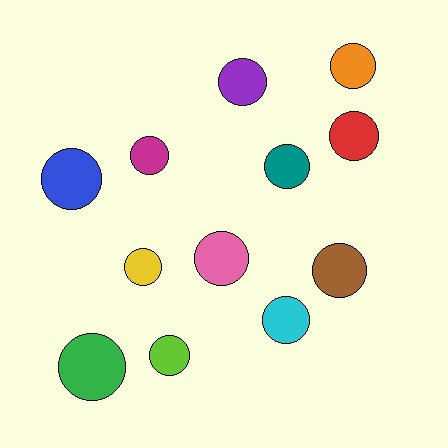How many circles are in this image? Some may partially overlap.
There are 12 circles.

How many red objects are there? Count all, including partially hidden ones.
There is 1 red object.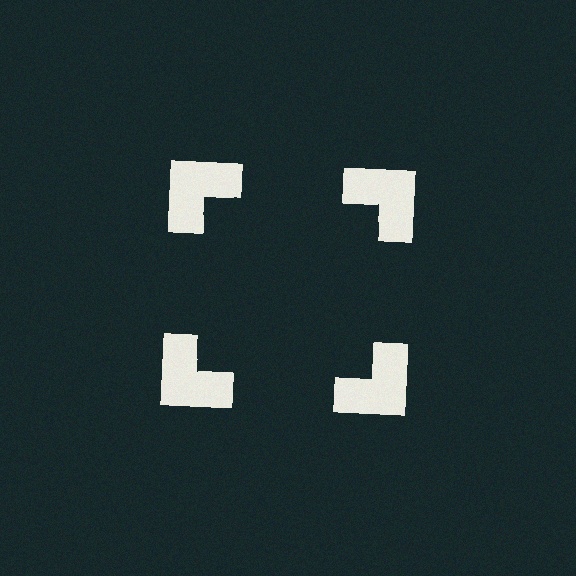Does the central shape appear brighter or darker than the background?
It typically appears slightly darker than the background, even though no actual brightness change is drawn.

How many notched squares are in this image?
There are 4 — one at each vertex of the illusory square.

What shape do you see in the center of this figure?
An illusory square — its edges are inferred from the aligned wedge cuts in the notched squares, not physically drawn.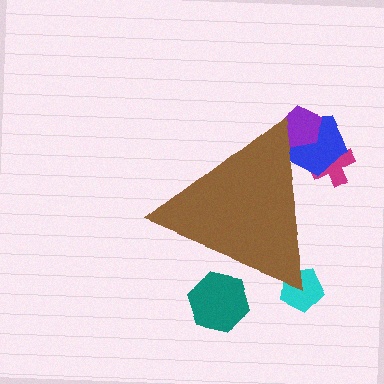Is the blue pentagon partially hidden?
Yes, the blue pentagon is partially hidden behind the brown triangle.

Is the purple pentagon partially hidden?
Yes, the purple pentagon is partially hidden behind the brown triangle.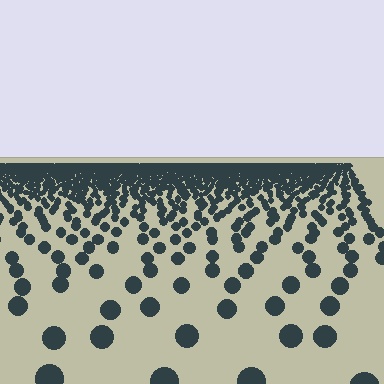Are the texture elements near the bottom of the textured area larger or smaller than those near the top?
Larger. Near the bottom, elements are closer to the viewer and appear at a bigger on-screen size.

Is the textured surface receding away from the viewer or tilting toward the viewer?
The surface is receding away from the viewer. Texture elements get smaller and denser toward the top.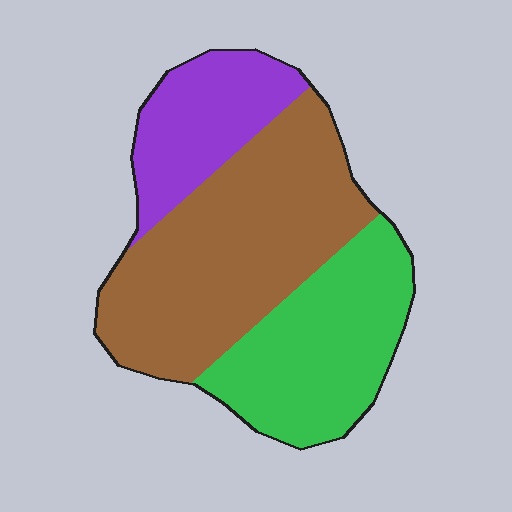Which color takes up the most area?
Brown, at roughly 50%.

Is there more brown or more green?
Brown.